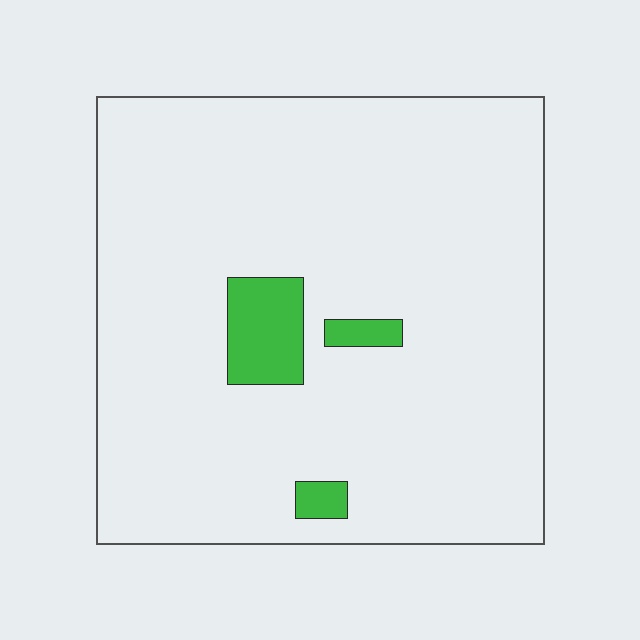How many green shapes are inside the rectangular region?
3.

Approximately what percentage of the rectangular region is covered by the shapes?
Approximately 5%.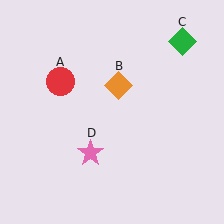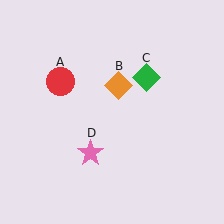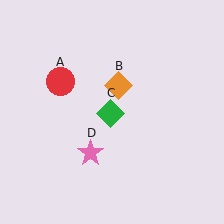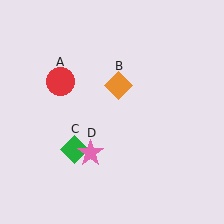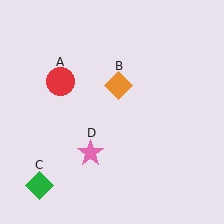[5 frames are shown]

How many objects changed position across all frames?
1 object changed position: green diamond (object C).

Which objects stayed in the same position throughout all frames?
Red circle (object A) and orange diamond (object B) and pink star (object D) remained stationary.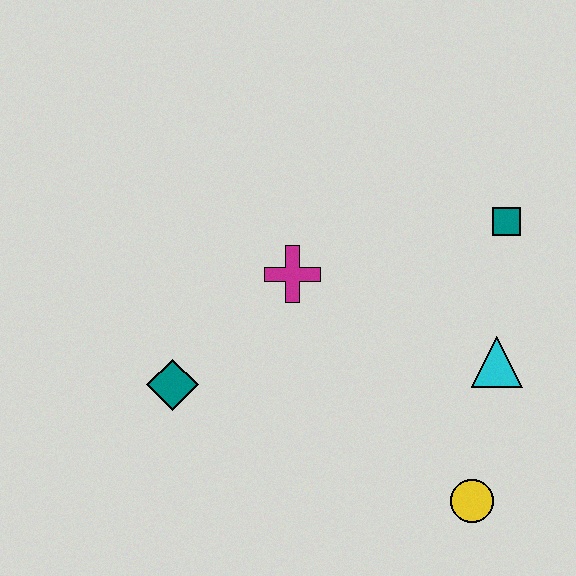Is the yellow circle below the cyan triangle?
Yes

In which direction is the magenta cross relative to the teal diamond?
The magenta cross is to the right of the teal diamond.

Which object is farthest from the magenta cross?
The yellow circle is farthest from the magenta cross.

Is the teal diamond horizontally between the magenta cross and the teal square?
No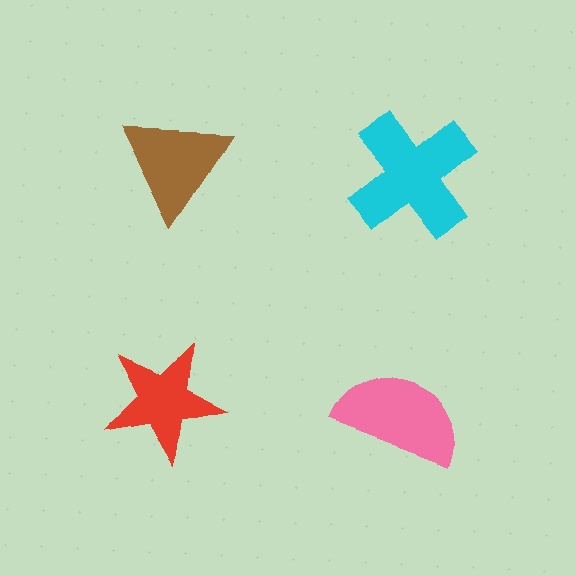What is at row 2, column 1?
A red star.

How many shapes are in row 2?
2 shapes.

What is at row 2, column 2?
A pink semicircle.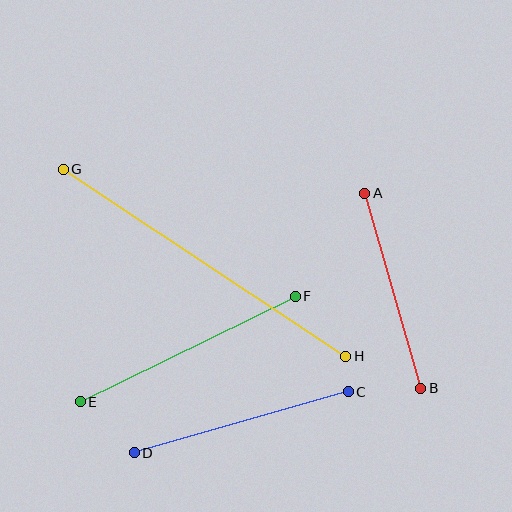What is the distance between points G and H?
The distance is approximately 339 pixels.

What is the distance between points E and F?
The distance is approximately 239 pixels.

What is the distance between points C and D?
The distance is approximately 222 pixels.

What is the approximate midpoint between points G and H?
The midpoint is at approximately (205, 263) pixels.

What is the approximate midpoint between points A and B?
The midpoint is at approximately (393, 291) pixels.